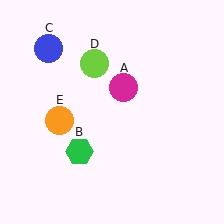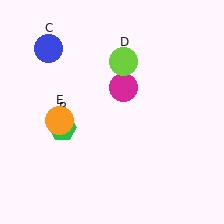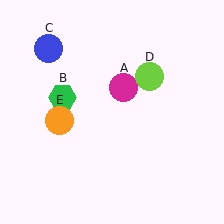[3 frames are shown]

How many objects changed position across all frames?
2 objects changed position: green hexagon (object B), lime circle (object D).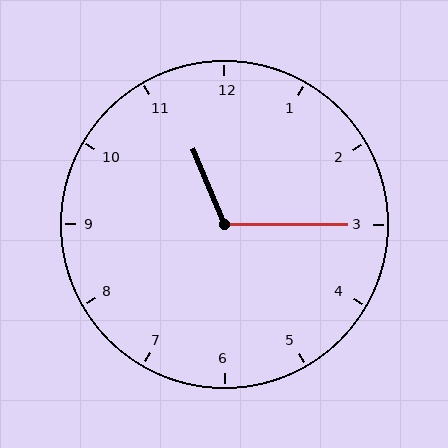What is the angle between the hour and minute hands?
Approximately 112 degrees.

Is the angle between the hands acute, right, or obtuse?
It is obtuse.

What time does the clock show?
11:15.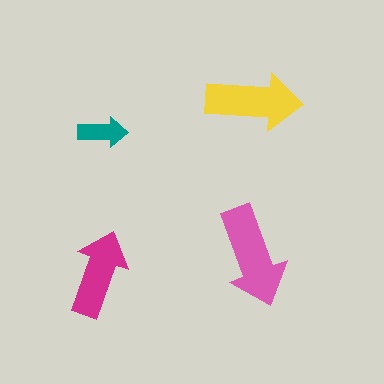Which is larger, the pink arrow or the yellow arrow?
The pink one.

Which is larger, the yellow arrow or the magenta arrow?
The yellow one.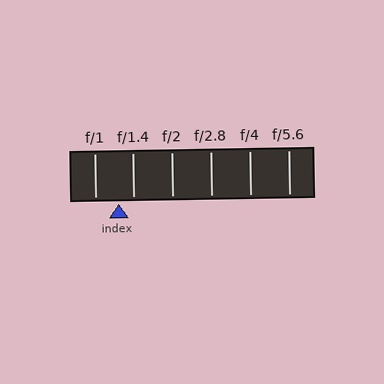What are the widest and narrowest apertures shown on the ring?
The widest aperture shown is f/1 and the narrowest is f/5.6.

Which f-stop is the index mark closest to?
The index mark is closest to f/1.4.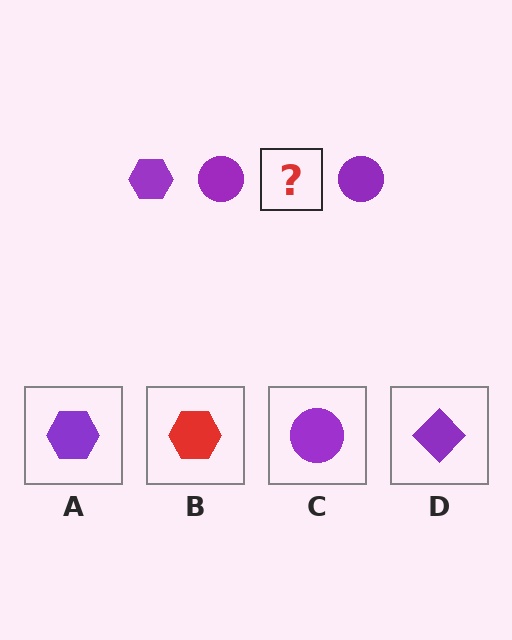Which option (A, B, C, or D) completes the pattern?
A.